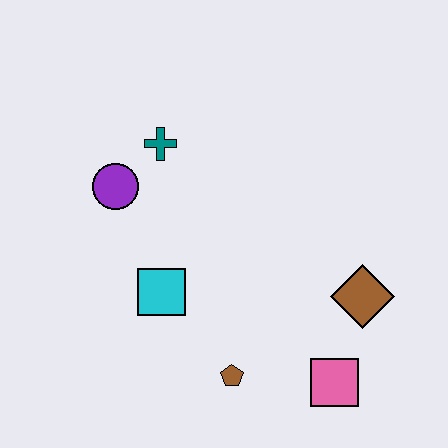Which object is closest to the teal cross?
The purple circle is closest to the teal cross.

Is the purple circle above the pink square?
Yes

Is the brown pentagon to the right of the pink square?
No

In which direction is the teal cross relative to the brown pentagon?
The teal cross is above the brown pentagon.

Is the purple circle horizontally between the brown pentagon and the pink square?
No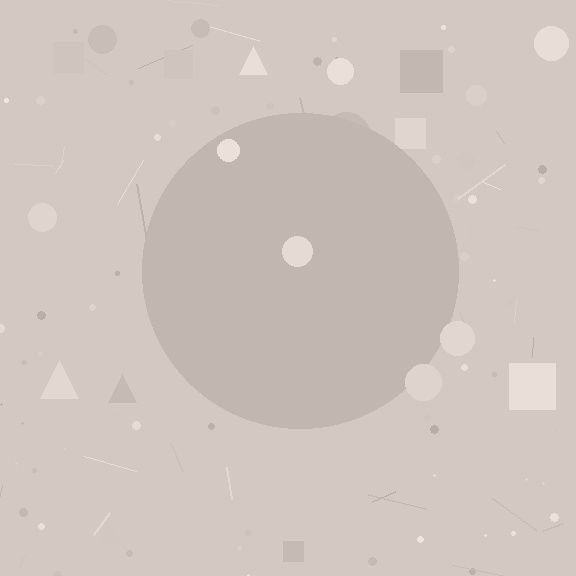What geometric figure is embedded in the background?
A circle is embedded in the background.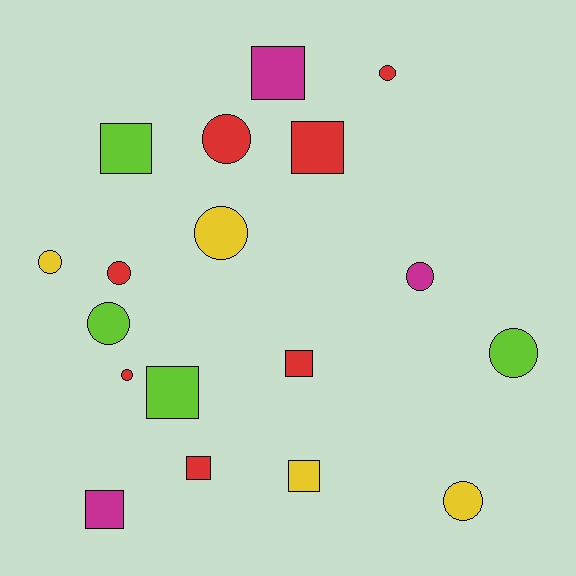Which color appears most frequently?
Red, with 7 objects.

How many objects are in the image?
There are 18 objects.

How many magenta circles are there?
There is 1 magenta circle.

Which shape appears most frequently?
Circle, with 10 objects.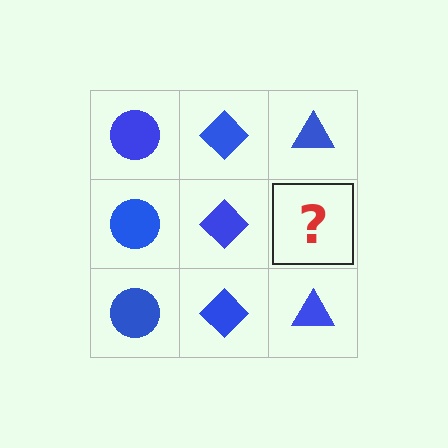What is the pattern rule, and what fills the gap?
The rule is that each column has a consistent shape. The gap should be filled with a blue triangle.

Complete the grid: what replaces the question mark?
The question mark should be replaced with a blue triangle.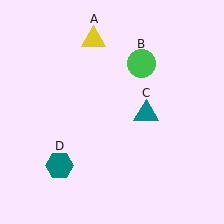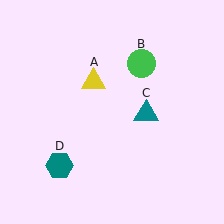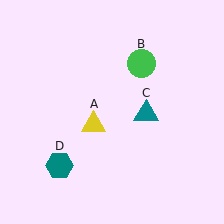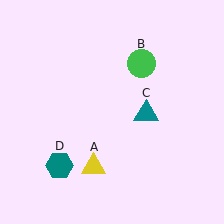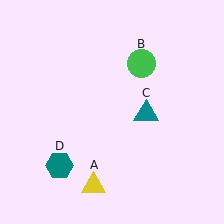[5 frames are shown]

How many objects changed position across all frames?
1 object changed position: yellow triangle (object A).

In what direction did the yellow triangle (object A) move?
The yellow triangle (object A) moved down.